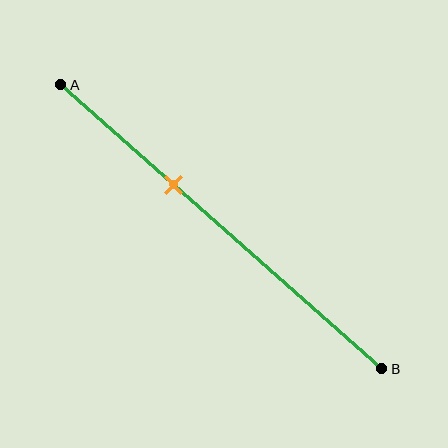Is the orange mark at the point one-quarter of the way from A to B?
No, the mark is at about 35% from A, not at the 25% one-quarter point.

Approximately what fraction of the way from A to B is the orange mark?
The orange mark is approximately 35% of the way from A to B.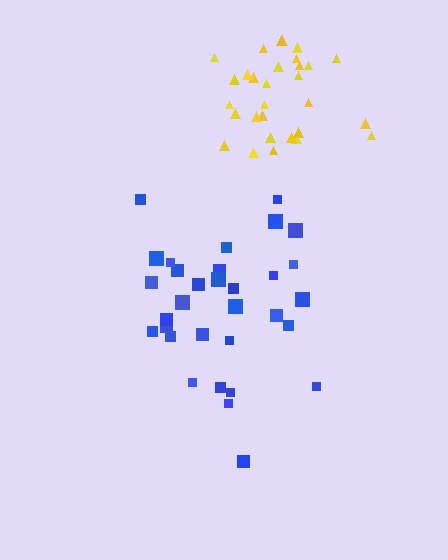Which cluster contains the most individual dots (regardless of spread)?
Blue (32).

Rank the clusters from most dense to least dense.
yellow, blue.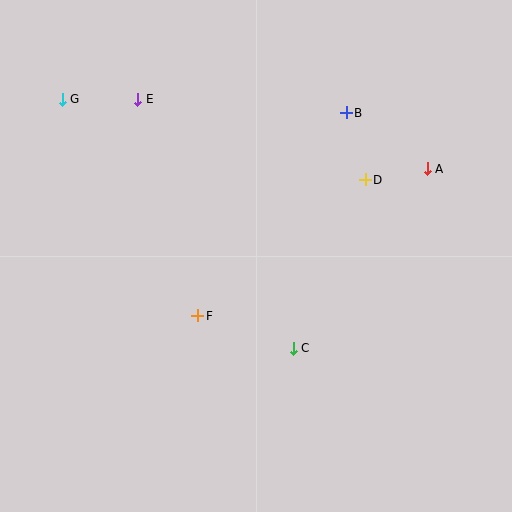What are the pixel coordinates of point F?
Point F is at (198, 316).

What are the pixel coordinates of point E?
Point E is at (138, 99).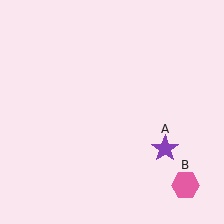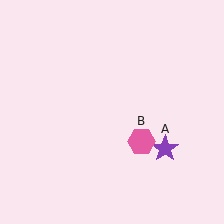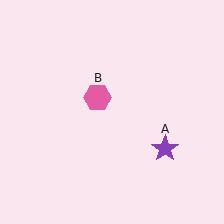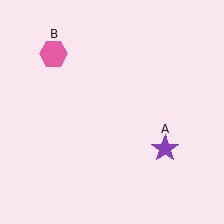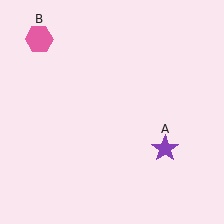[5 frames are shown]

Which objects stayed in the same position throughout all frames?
Purple star (object A) remained stationary.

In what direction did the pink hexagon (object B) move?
The pink hexagon (object B) moved up and to the left.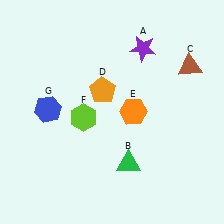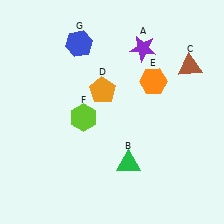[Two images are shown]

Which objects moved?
The objects that moved are: the orange hexagon (E), the blue hexagon (G).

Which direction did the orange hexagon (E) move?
The orange hexagon (E) moved up.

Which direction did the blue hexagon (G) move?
The blue hexagon (G) moved up.